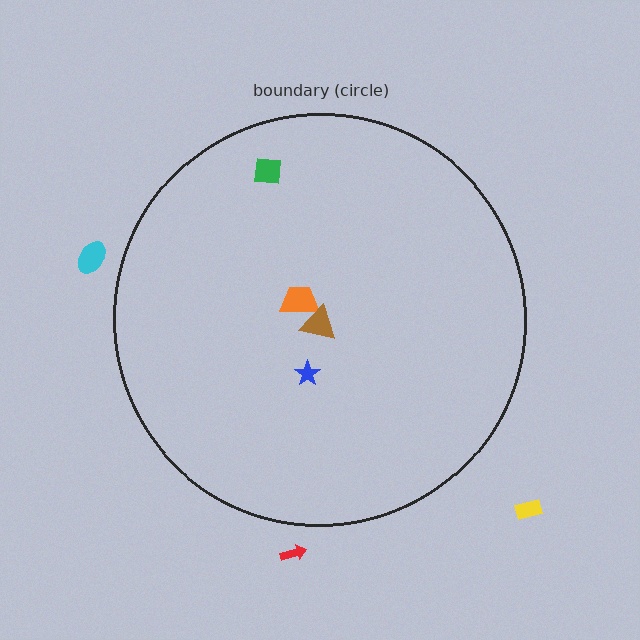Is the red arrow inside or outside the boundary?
Outside.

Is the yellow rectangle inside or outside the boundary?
Outside.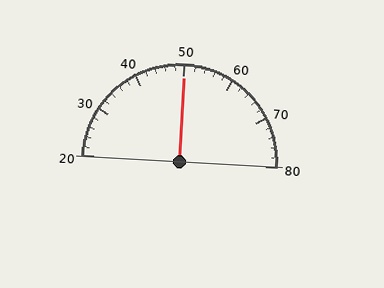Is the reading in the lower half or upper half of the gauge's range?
The reading is in the upper half of the range (20 to 80).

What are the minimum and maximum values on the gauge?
The gauge ranges from 20 to 80.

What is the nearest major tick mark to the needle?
The nearest major tick mark is 50.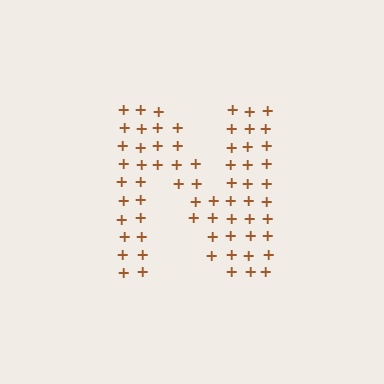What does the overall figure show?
The overall figure shows the letter N.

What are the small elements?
The small elements are plus signs.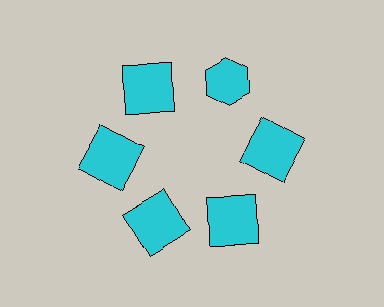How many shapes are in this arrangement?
There are 6 shapes arranged in a ring pattern.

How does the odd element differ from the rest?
It has a different shape: hexagon instead of square.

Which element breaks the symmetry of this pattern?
The cyan hexagon at roughly the 1 o'clock position breaks the symmetry. All other shapes are cyan squares.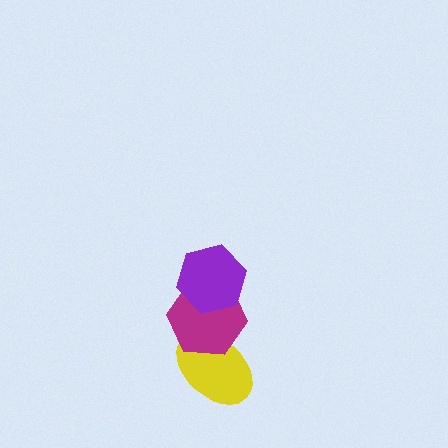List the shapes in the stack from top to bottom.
From top to bottom: the purple hexagon, the magenta hexagon, the yellow ellipse.